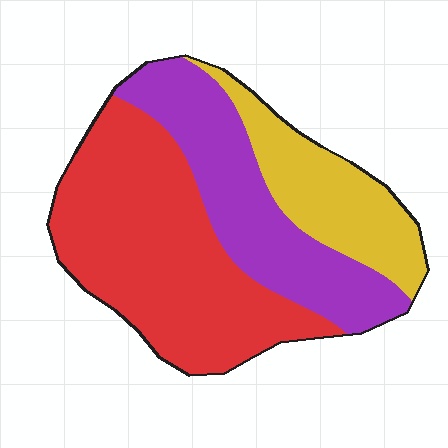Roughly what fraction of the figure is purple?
Purple takes up between a sixth and a third of the figure.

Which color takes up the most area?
Red, at roughly 50%.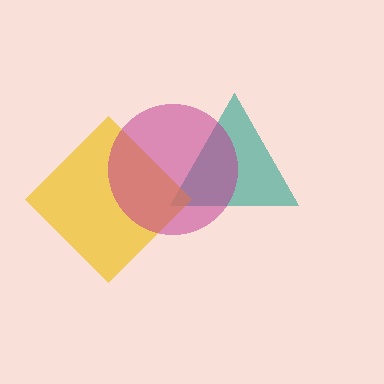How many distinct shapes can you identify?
There are 3 distinct shapes: a teal triangle, a yellow diamond, a magenta circle.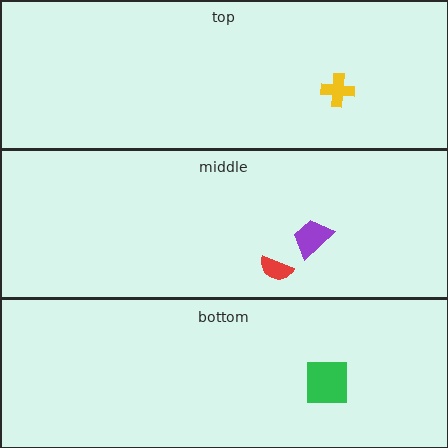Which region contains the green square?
The bottom region.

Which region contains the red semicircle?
The middle region.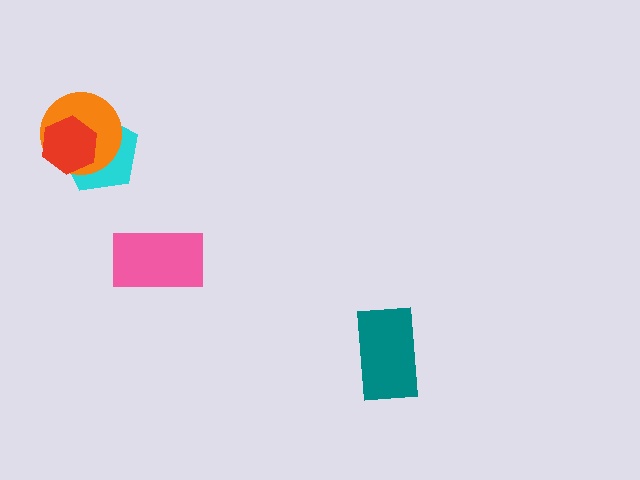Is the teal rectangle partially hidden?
No, no other shape covers it.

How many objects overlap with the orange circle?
2 objects overlap with the orange circle.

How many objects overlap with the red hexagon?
2 objects overlap with the red hexagon.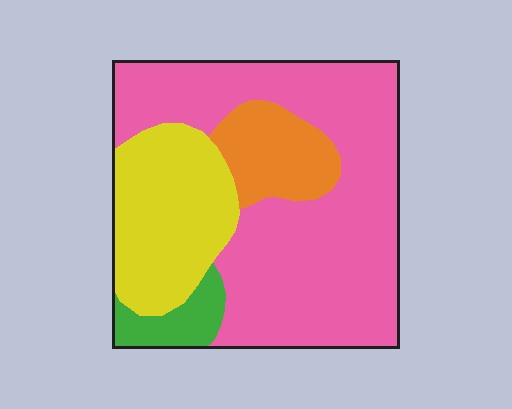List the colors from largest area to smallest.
From largest to smallest: pink, yellow, orange, green.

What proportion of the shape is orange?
Orange covers 12% of the shape.